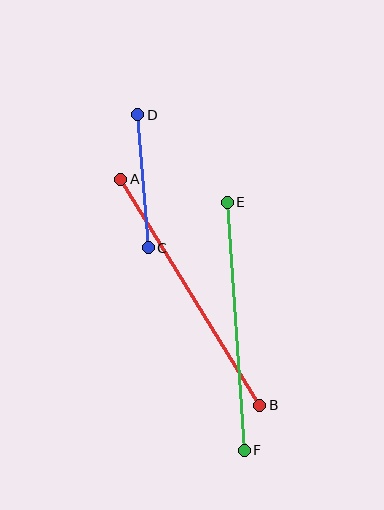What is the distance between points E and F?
The distance is approximately 248 pixels.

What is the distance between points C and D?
The distance is approximately 134 pixels.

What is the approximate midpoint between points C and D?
The midpoint is at approximately (143, 181) pixels.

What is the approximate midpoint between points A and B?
The midpoint is at approximately (190, 292) pixels.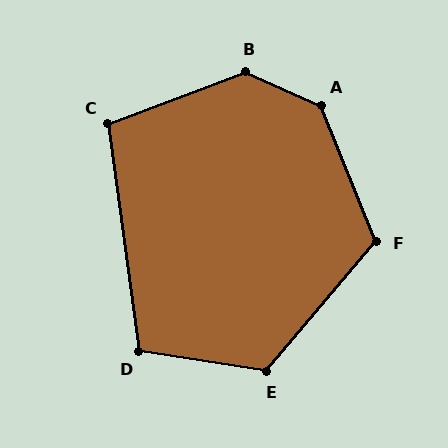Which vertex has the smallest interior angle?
C, at approximately 103 degrees.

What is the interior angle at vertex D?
Approximately 107 degrees (obtuse).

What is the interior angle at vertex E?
Approximately 121 degrees (obtuse).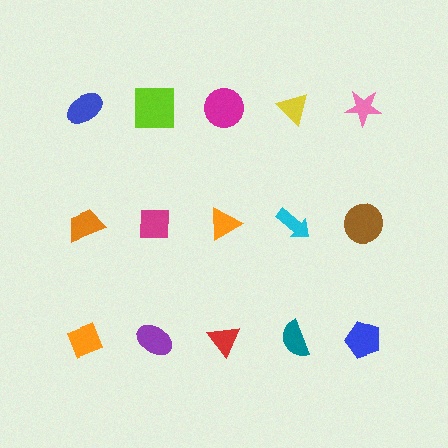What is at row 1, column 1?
A blue ellipse.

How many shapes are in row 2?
5 shapes.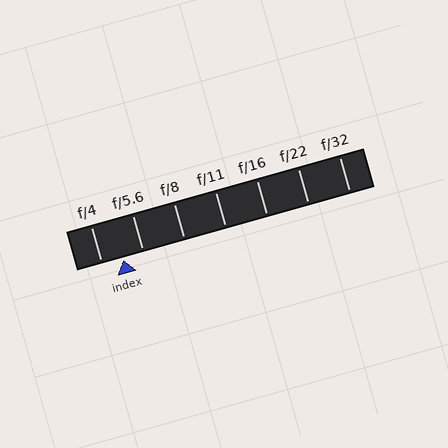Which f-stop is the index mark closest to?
The index mark is closest to f/5.6.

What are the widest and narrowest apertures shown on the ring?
The widest aperture shown is f/4 and the narrowest is f/32.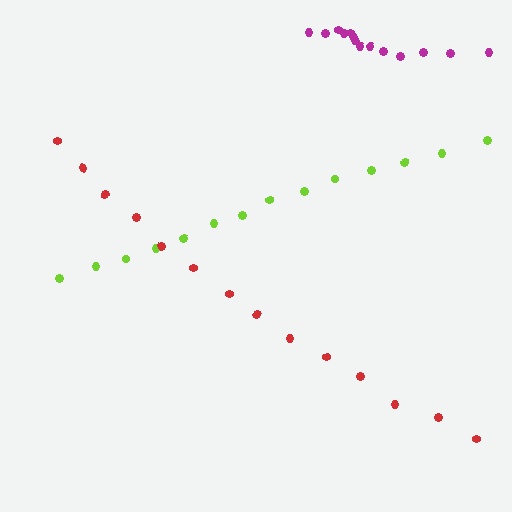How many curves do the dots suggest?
There are 3 distinct paths.